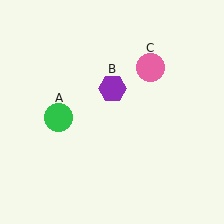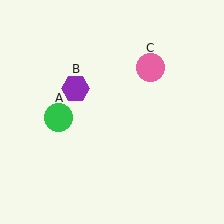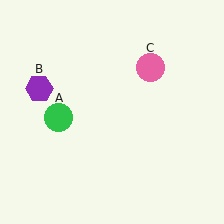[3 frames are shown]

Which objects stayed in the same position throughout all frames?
Green circle (object A) and pink circle (object C) remained stationary.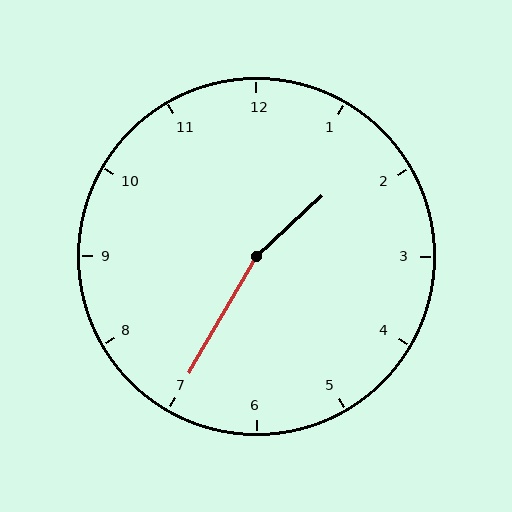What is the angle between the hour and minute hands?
Approximately 162 degrees.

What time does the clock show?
1:35.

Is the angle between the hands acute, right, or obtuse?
It is obtuse.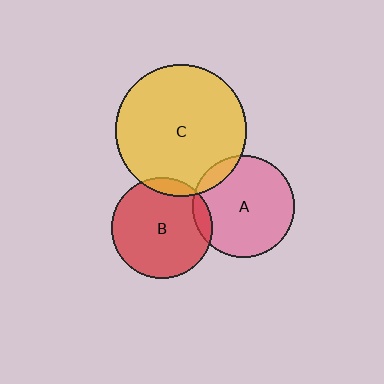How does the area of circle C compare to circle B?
Approximately 1.7 times.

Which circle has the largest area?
Circle C (yellow).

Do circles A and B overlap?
Yes.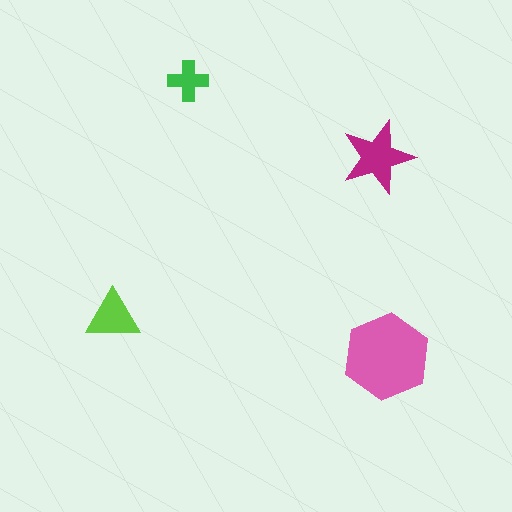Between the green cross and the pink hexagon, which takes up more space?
The pink hexagon.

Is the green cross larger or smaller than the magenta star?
Smaller.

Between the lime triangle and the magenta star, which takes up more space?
The magenta star.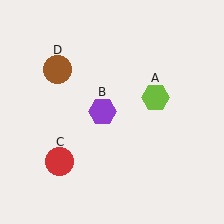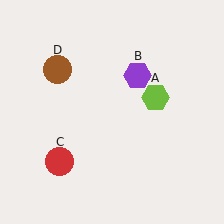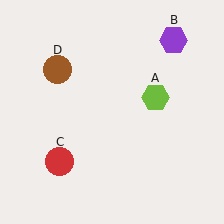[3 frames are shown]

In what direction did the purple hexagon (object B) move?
The purple hexagon (object B) moved up and to the right.